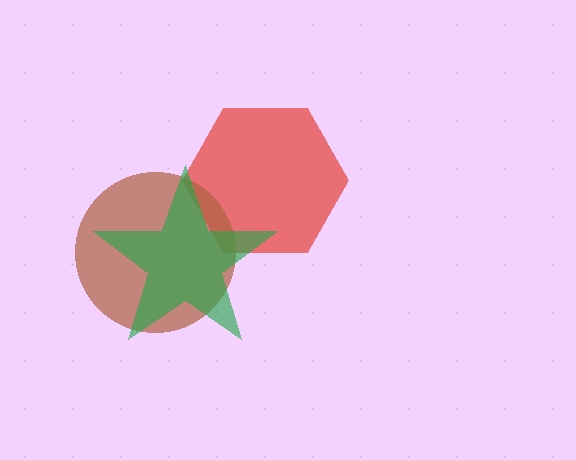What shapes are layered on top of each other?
The layered shapes are: a red hexagon, a brown circle, a green star.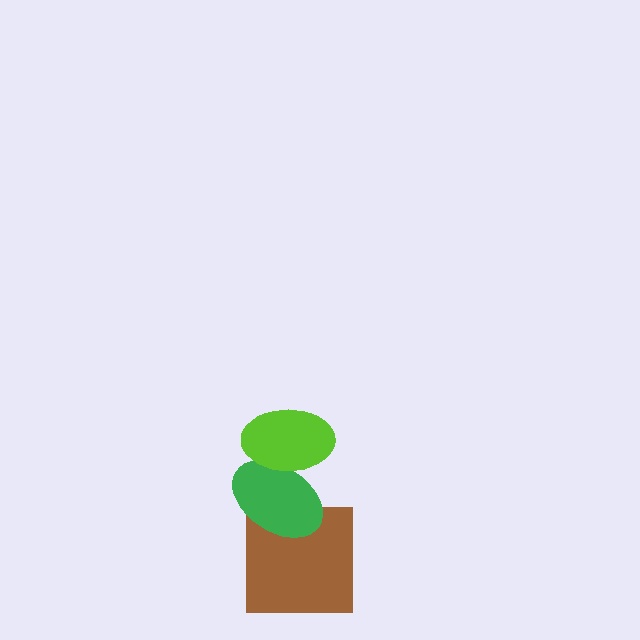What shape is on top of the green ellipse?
The lime ellipse is on top of the green ellipse.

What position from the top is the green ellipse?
The green ellipse is 2nd from the top.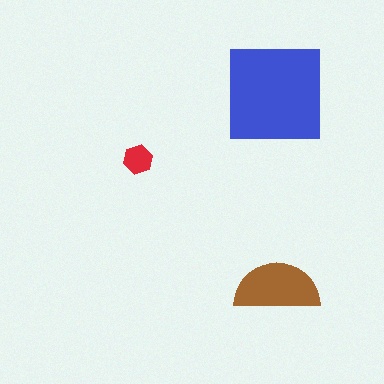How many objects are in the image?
There are 3 objects in the image.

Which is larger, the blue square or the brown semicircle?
The blue square.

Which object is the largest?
The blue square.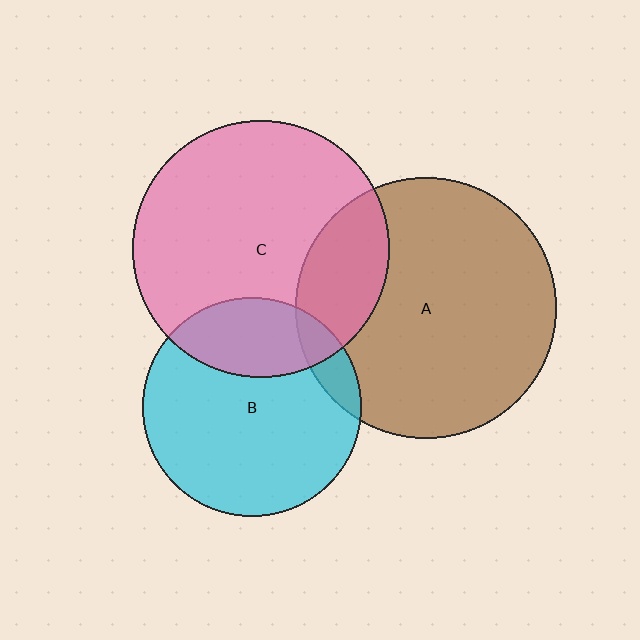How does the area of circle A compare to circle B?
Approximately 1.4 times.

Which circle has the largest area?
Circle A (brown).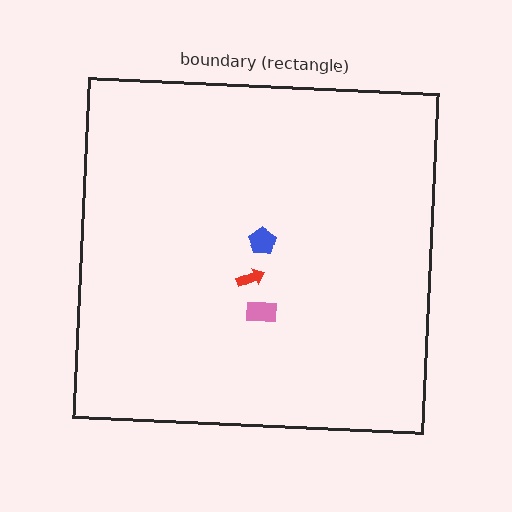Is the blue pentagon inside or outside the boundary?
Inside.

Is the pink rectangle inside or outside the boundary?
Inside.